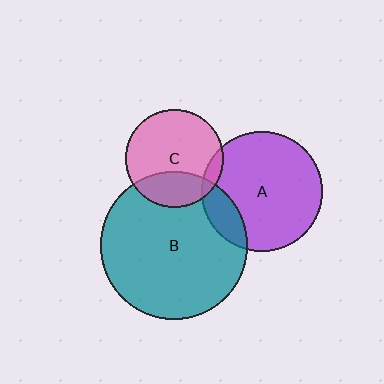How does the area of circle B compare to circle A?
Approximately 1.5 times.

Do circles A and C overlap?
Yes.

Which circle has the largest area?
Circle B (teal).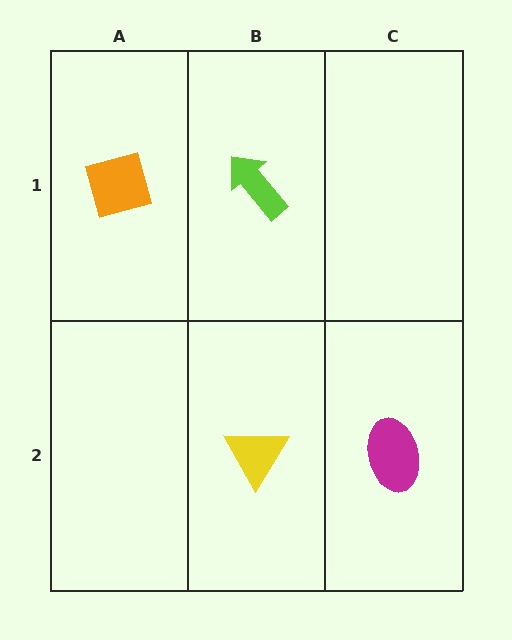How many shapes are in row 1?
2 shapes.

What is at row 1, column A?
An orange diamond.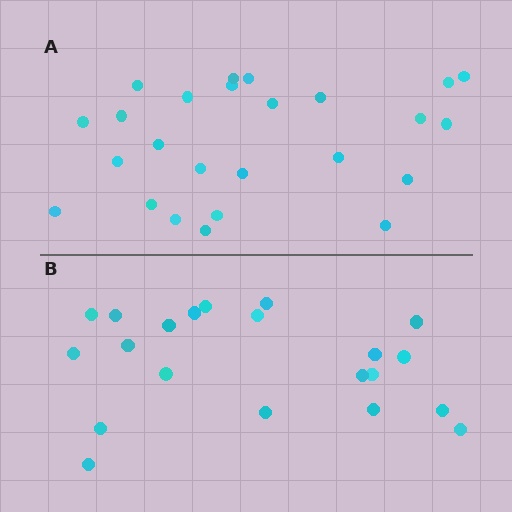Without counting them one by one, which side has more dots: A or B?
Region A (the top region) has more dots.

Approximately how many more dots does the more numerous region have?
Region A has about 4 more dots than region B.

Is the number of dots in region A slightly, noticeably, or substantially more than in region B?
Region A has only slightly more — the two regions are fairly close. The ratio is roughly 1.2 to 1.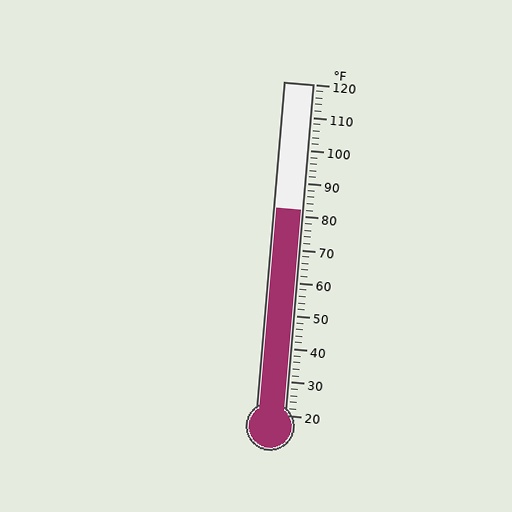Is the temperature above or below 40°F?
The temperature is above 40°F.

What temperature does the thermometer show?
The thermometer shows approximately 82°F.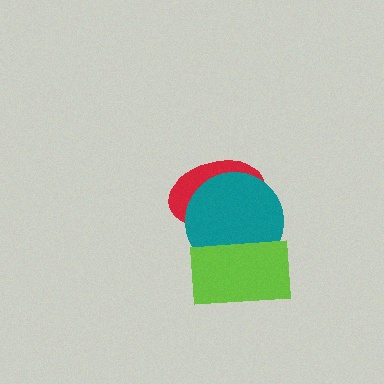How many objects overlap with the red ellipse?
2 objects overlap with the red ellipse.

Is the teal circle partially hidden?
Yes, it is partially covered by another shape.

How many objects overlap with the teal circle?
2 objects overlap with the teal circle.